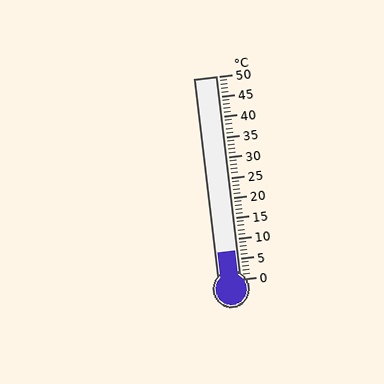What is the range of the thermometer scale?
The thermometer scale ranges from 0°C to 50°C.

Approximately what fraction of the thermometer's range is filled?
The thermometer is filled to approximately 15% of its range.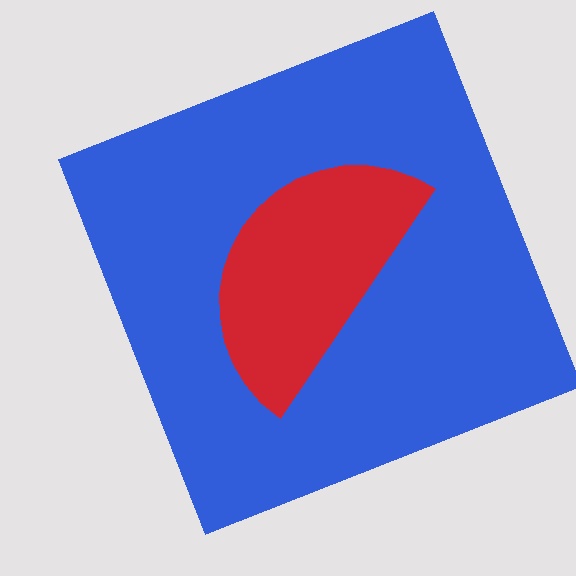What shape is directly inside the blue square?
The red semicircle.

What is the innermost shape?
The red semicircle.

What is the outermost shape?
The blue square.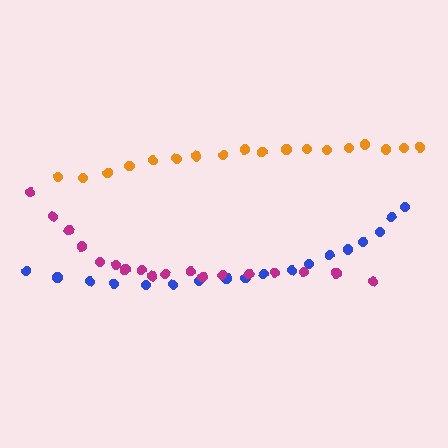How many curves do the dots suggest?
There are 3 distinct paths.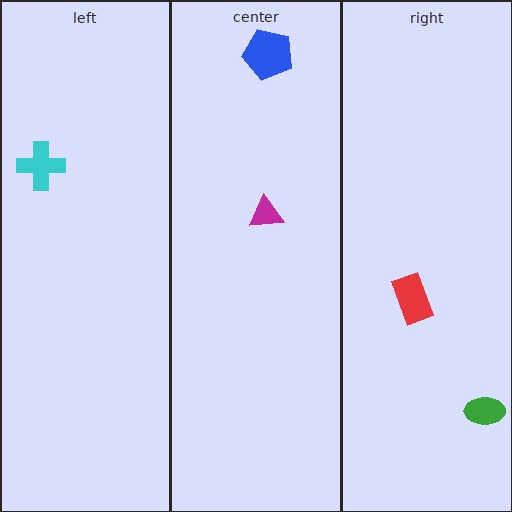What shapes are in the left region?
The cyan cross.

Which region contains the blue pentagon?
The center region.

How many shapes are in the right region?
2.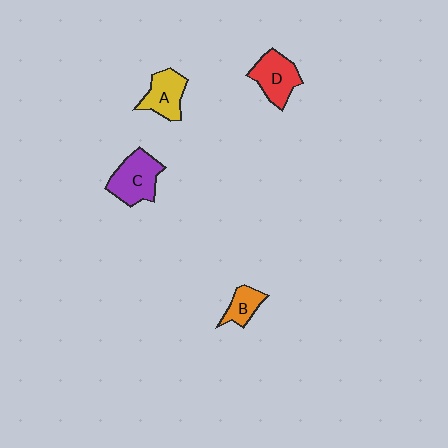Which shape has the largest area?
Shape C (purple).